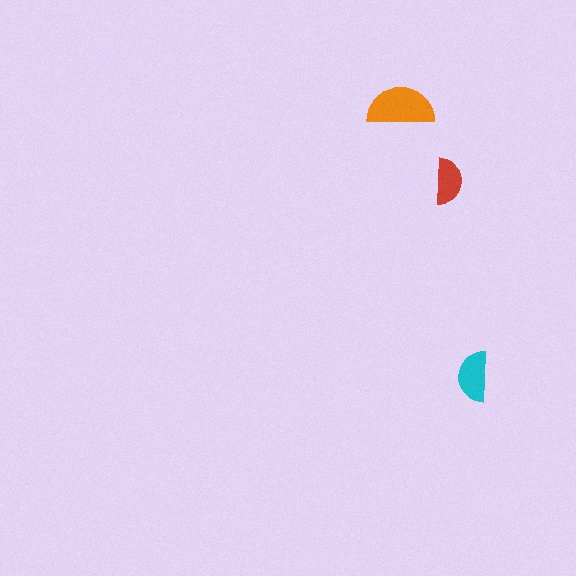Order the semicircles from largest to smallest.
the orange one, the cyan one, the red one.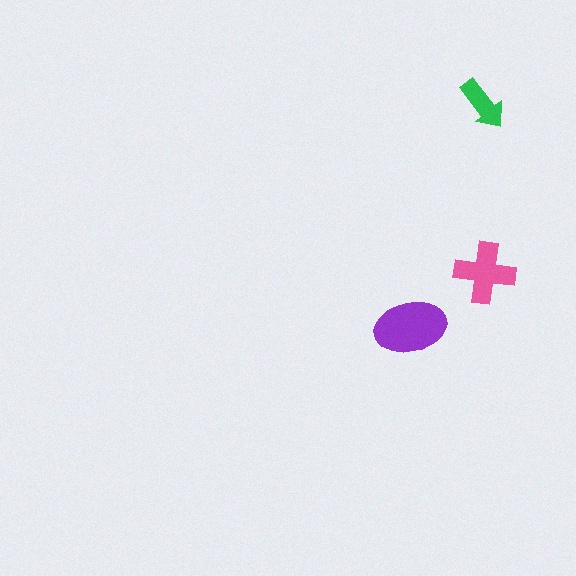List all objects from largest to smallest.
The purple ellipse, the pink cross, the green arrow.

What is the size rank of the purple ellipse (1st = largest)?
1st.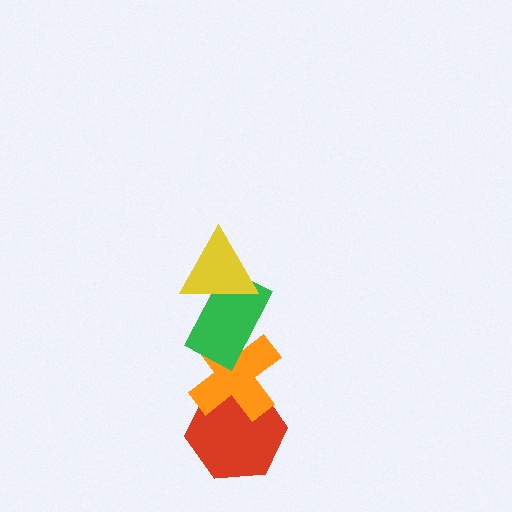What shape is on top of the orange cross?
The green rectangle is on top of the orange cross.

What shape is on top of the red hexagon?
The orange cross is on top of the red hexagon.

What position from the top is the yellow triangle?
The yellow triangle is 1st from the top.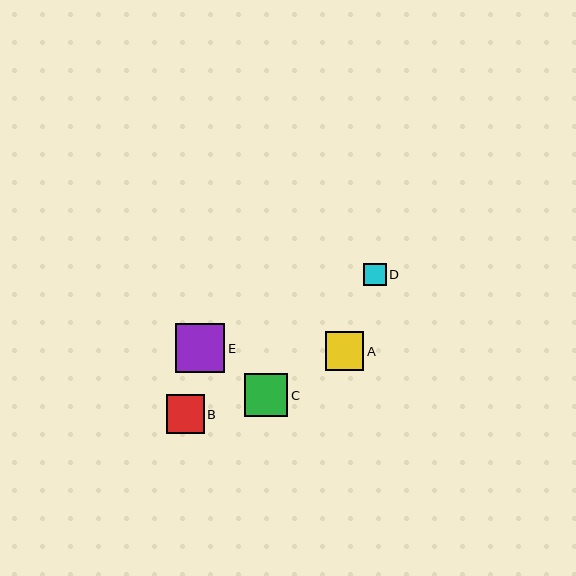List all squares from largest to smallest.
From largest to smallest: E, C, A, B, D.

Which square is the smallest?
Square D is the smallest with a size of approximately 22 pixels.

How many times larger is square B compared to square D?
Square B is approximately 1.7 times the size of square D.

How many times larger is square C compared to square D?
Square C is approximately 1.9 times the size of square D.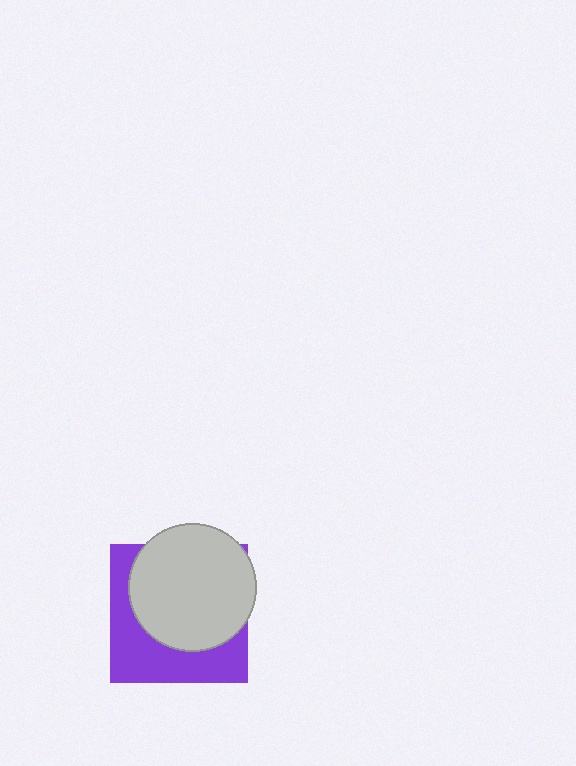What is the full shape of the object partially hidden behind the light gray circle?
The partially hidden object is a purple square.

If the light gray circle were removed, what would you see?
You would see the complete purple square.